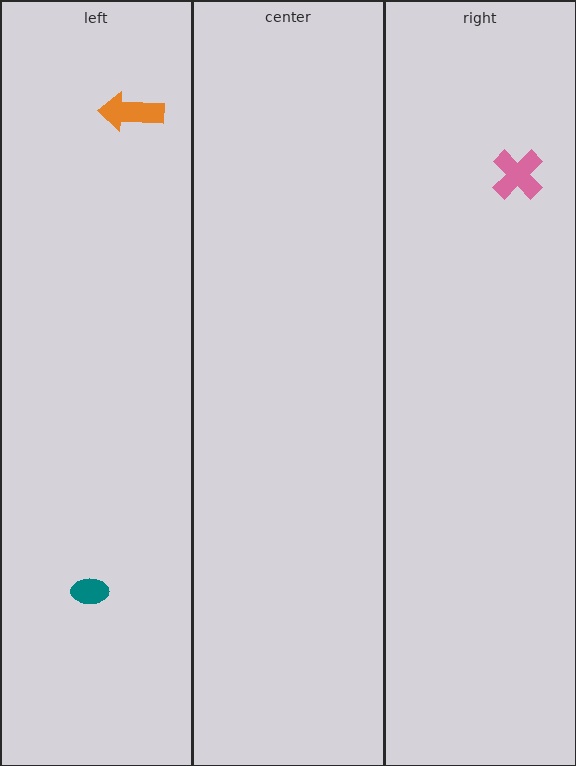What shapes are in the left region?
The orange arrow, the teal ellipse.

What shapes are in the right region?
The pink cross.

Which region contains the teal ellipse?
The left region.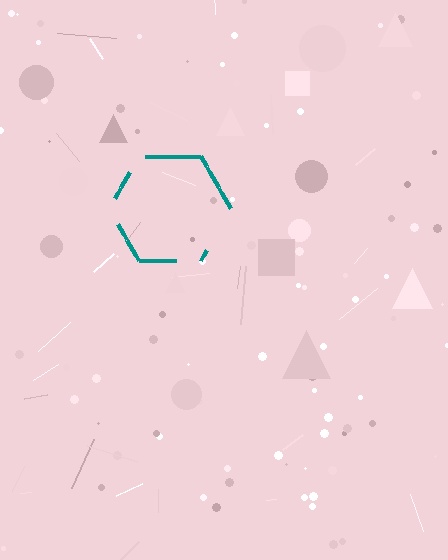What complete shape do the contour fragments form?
The contour fragments form a hexagon.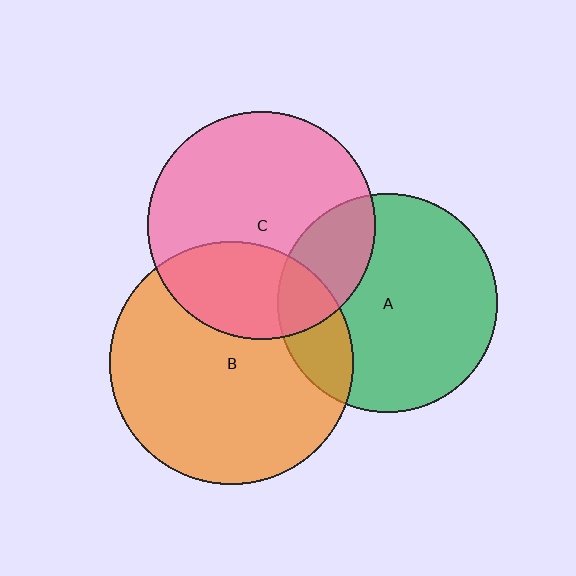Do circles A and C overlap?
Yes.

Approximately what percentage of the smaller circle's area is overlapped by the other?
Approximately 25%.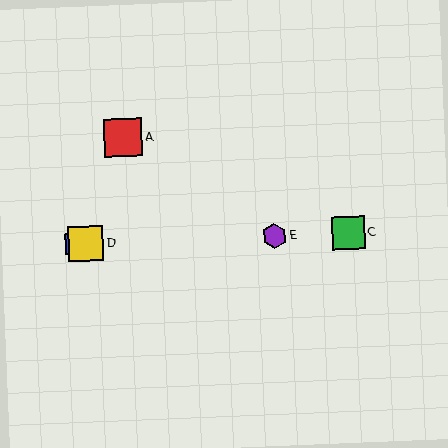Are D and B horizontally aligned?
Yes, both are at y≈244.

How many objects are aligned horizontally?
4 objects (B, C, D, E) are aligned horizontally.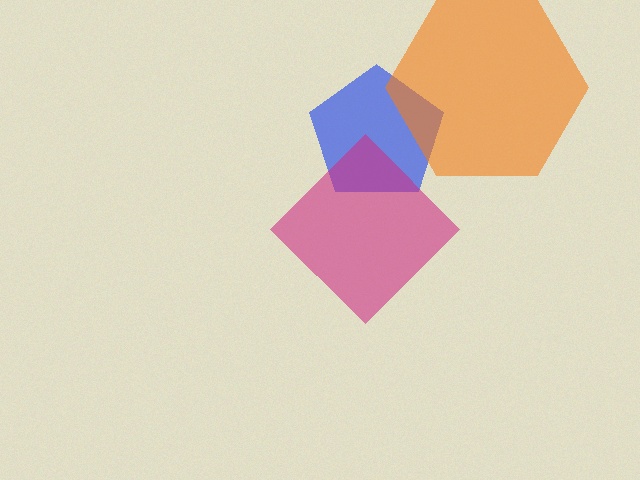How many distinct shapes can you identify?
There are 3 distinct shapes: a blue pentagon, a magenta diamond, an orange hexagon.